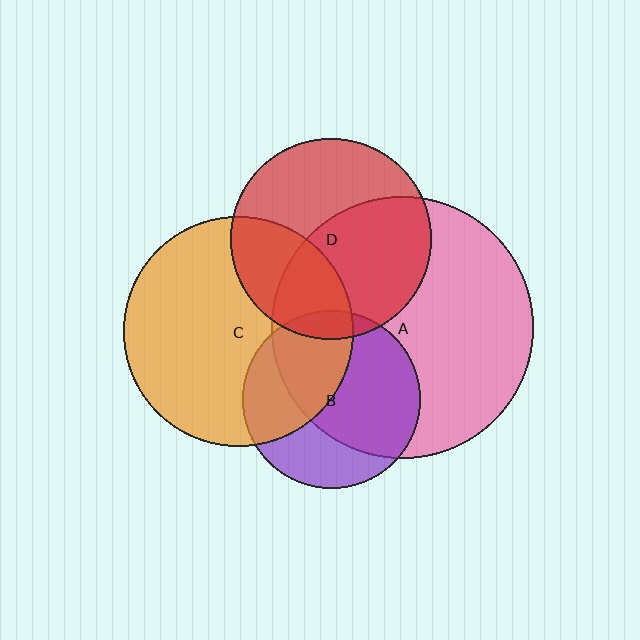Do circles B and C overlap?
Yes.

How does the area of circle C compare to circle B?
Approximately 1.7 times.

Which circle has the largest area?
Circle A (pink).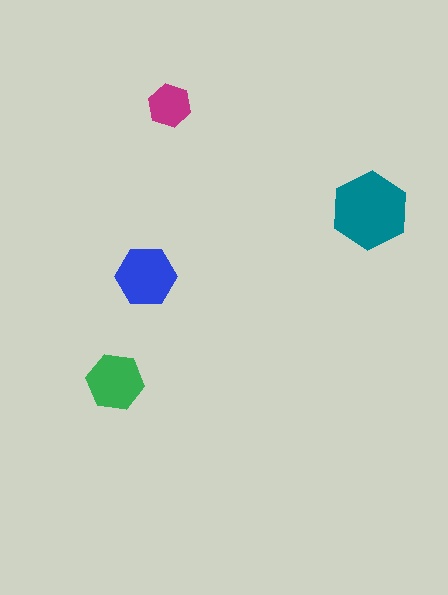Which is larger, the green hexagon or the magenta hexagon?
The green one.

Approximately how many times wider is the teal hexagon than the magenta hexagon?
About 2 times wider.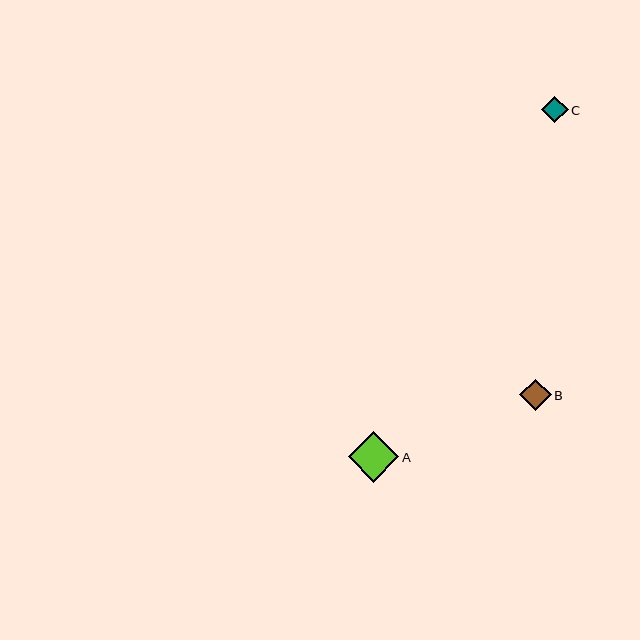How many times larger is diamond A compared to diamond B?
Diamond A is approximately 1.6 times the size of diamond B.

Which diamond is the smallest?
Diamond C is the smallest with a size of approximately 27 pixels.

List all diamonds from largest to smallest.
From largest to smallest: A, B, C.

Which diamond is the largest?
Diamond A is the largest with a size of approximately 50 pixels.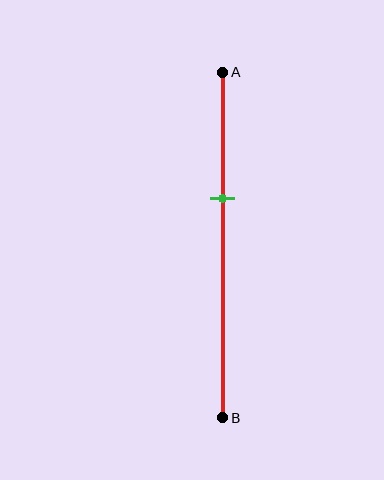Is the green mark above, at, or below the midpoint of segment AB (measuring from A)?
The green mark is above the midpoint of segment AB.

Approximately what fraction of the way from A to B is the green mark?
The green mark is approximately 35% of the way from A to B.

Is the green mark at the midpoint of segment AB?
No, the mark is at about 35% from A, not at the 50% midpoint.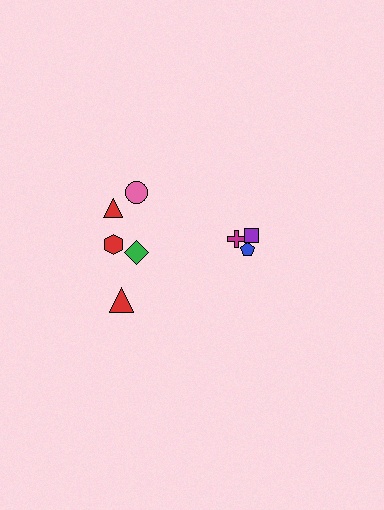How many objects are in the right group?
There are 3 objects.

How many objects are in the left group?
There are 5 objects.